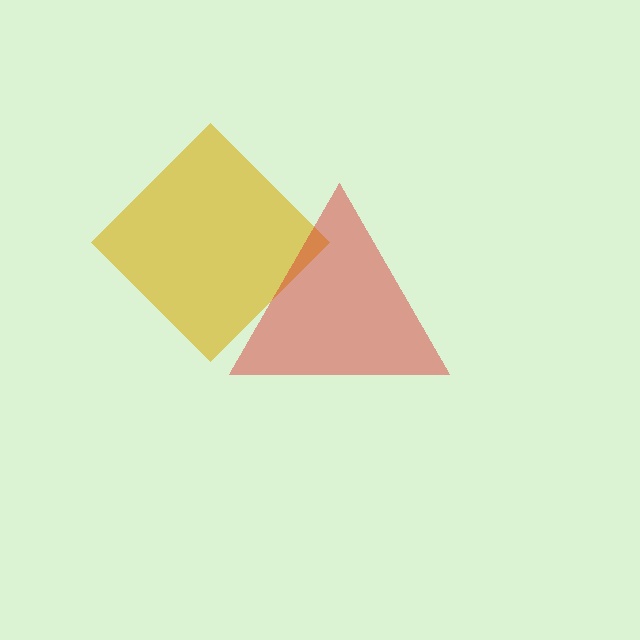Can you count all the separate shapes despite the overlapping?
Yes, there are 2 separate shapes.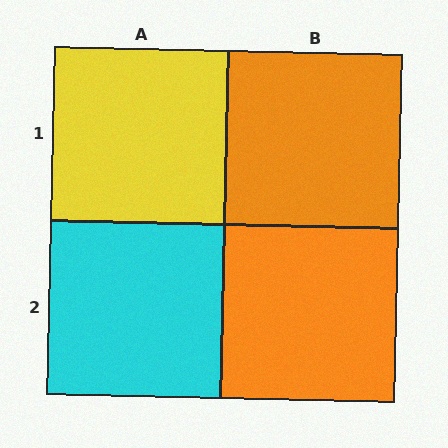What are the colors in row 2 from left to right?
Cyan, orange.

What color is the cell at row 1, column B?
Orange.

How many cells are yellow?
1 cell is yellow.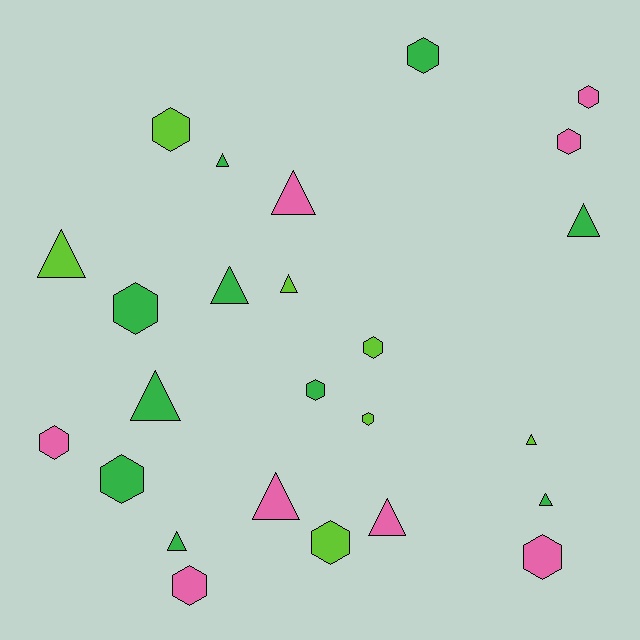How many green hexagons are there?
There are 4 green hexagons.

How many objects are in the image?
There are 25 objects.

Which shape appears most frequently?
Hexagon, with 13 objects.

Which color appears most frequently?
Green, with 10 objects.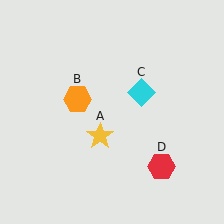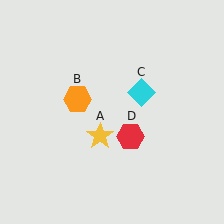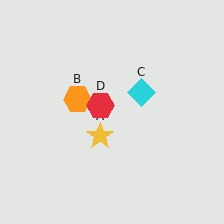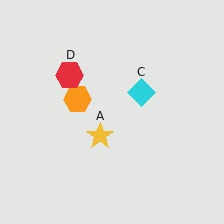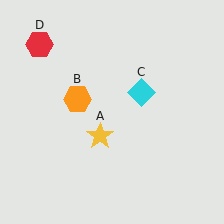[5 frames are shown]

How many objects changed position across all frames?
1 object changed position: red hexagon (object D).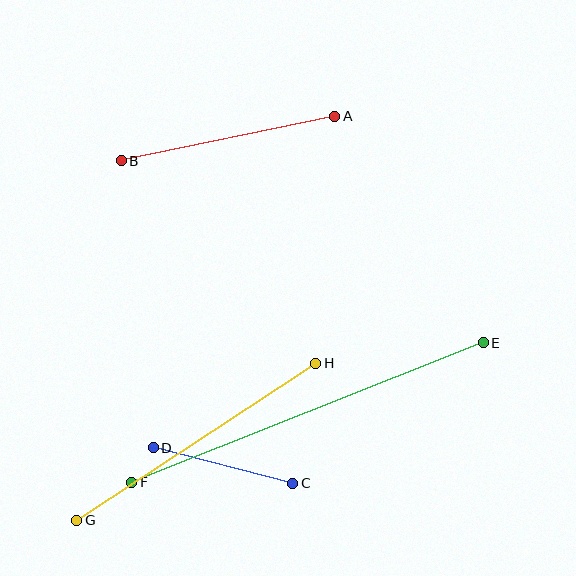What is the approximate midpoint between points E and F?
The midpoint is at approximately (308, 412) pixels.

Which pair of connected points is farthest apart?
Points E and F are farthest apart.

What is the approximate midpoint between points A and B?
The midpoint is at approximately (228, 139) pixels.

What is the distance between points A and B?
The distance is approximately 218 pixels.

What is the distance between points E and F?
The distance is approximately 378 pixels.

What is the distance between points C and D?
The distance is approximately 144 pixels.